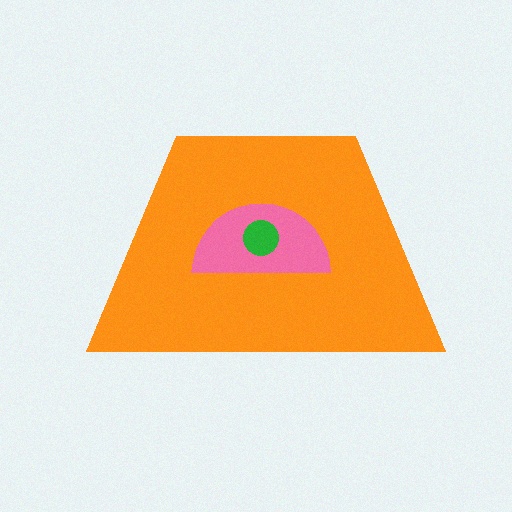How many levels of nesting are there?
3.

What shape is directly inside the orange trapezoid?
The pink semicircle.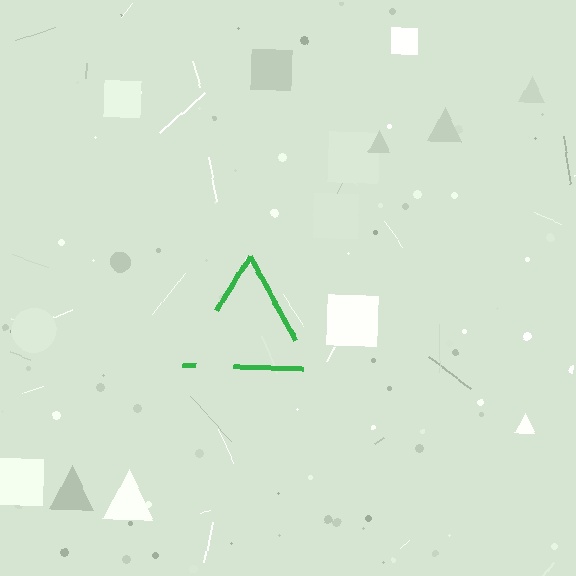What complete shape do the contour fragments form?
The contour fragments form a triangle.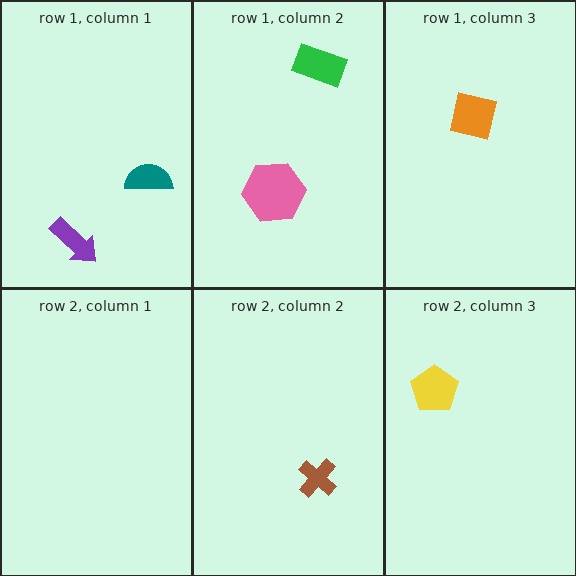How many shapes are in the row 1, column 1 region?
2.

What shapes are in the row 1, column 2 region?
The pink hexagon, the green rectangle.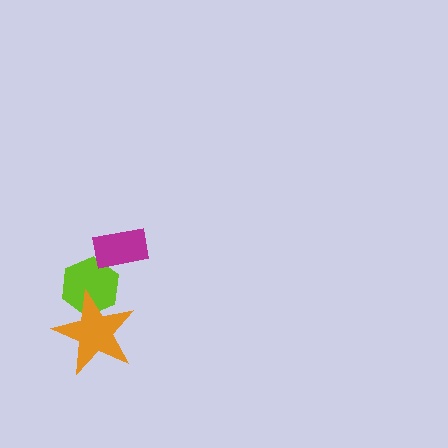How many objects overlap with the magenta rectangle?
1 object overlaps with the magenta rectangle.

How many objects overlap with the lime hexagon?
2 objects overlap with the lime hexagon.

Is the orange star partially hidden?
No, no other shape covers it.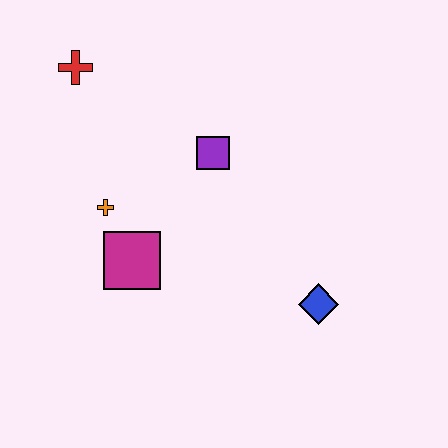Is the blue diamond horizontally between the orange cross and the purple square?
No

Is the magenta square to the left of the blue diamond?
Yes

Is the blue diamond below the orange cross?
Yes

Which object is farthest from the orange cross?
The blue diamond is farthest from the orange cross.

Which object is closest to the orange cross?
The magenta square is closest to the orange cross.